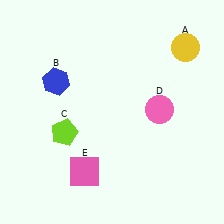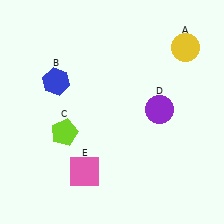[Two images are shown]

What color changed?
The circle (D) changed from pink in Image 1 to purple in Image 2.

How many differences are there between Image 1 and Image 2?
There is 1 difference between the two images.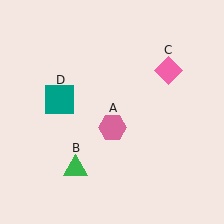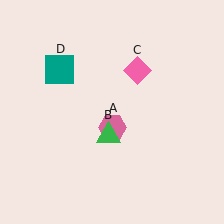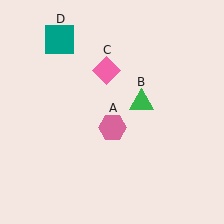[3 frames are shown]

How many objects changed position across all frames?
3 objects changed position: green triangle (object B), pink diamond (object C), teal square (object D).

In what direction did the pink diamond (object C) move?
The pink diamond (object C) moved left.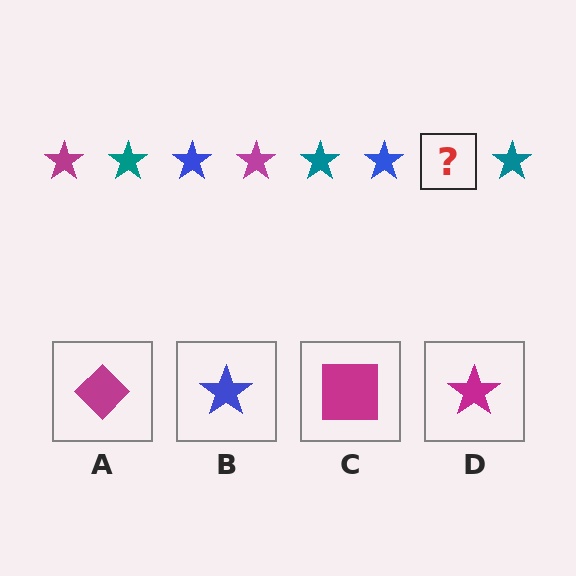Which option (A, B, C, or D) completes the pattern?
D.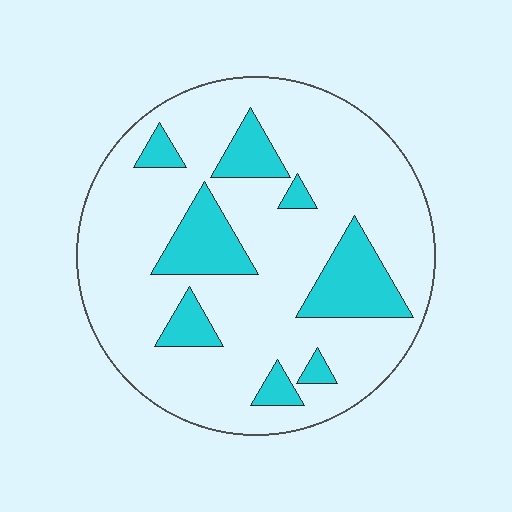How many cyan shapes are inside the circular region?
8.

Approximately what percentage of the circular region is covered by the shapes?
Approximately 20%.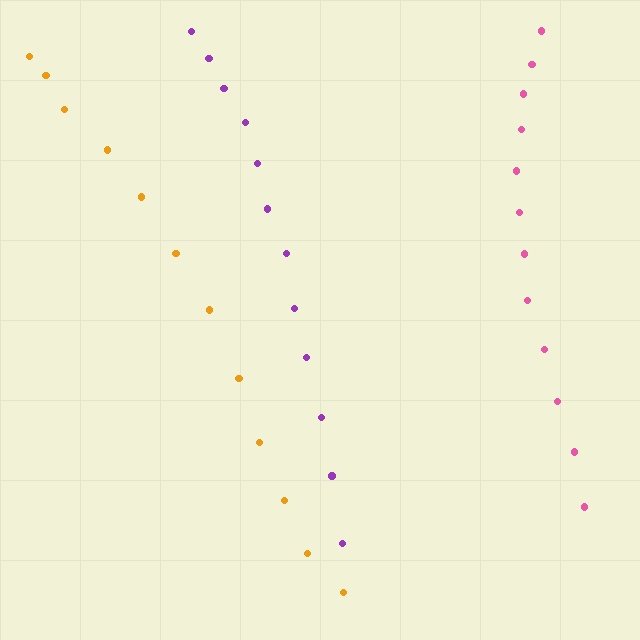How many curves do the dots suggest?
There are 3 distinct paths.